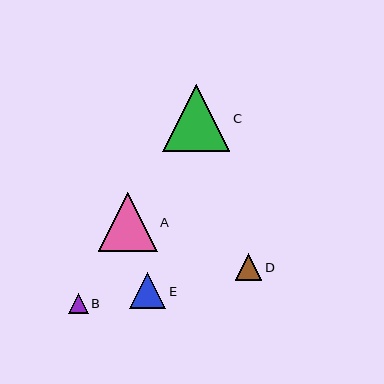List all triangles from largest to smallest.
From largest to smallest: C, A, E, D, B.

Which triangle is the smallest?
Triangle B is the smallest with a size of approximately 20 pixels.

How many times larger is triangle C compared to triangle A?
Triangle C is approximately 1.1 times the size of triangle A.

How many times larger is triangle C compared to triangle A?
Triangle C is approximately 1.1 times the size of triangle A.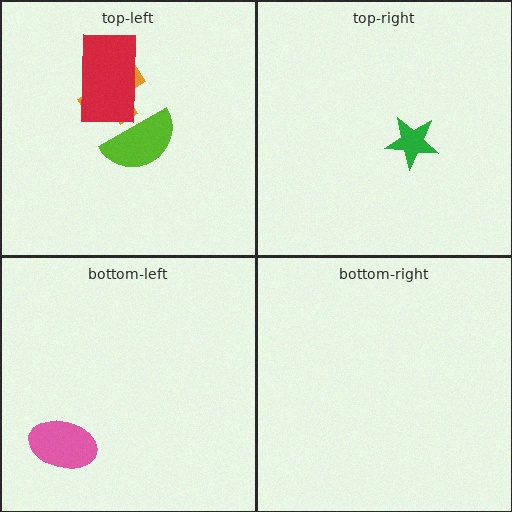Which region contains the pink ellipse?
The bottom-left region.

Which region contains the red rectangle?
The top-left region.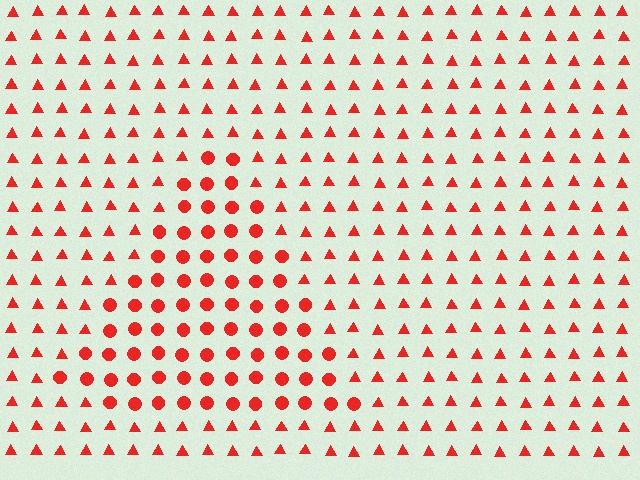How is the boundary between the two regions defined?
The boundary is defined by a change in element shape: circles inside vs. triangles outside. All elements share the same color and spacing.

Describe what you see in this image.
The image is filled with small red elements arranged in a uniform grid. A triangle-shaped region contains circles, while the surrounding area contains triangles. The boundary is defined purely by the change in element shape.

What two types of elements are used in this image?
The image uses circles inside the triangle region and triangles outside it.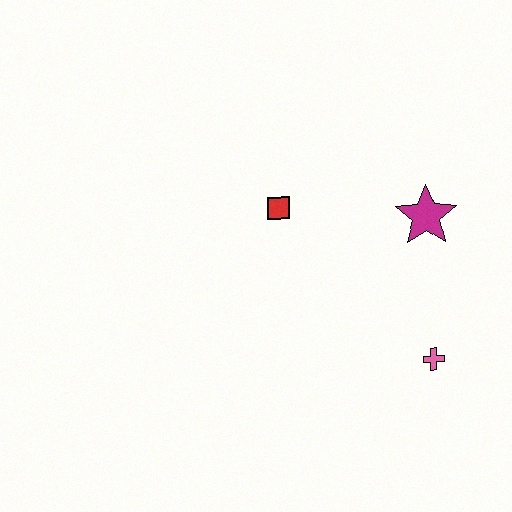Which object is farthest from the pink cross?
The red square is farthest from the pink cross.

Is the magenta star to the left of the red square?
No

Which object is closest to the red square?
The magenta star is closest to the red square.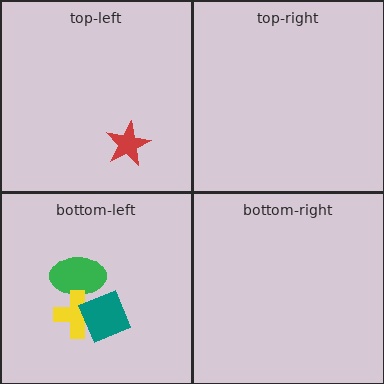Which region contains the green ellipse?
The bottom-left region.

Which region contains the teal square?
The bottom-left region.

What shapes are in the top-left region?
The red star.